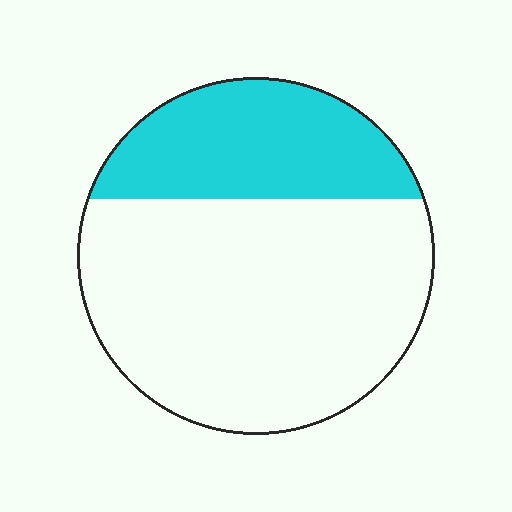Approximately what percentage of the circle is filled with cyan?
Approximately 30%.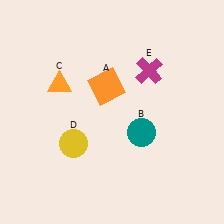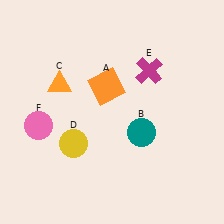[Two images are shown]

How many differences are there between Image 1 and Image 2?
There is 1 difference between the two images.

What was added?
A pink circle (F) was added in Image 2.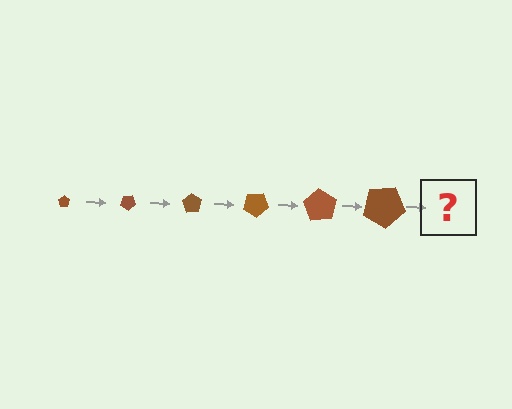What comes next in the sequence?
The next element should be a pentagon, larger than the previous one and rotated 210 degrees from the start.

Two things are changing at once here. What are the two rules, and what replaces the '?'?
The two rules are that the pentagon grows larger each step and it rotates 35 degrees each step. The '?' should be a pentagon, larger than the previous one and rotated 210 degrees from the start.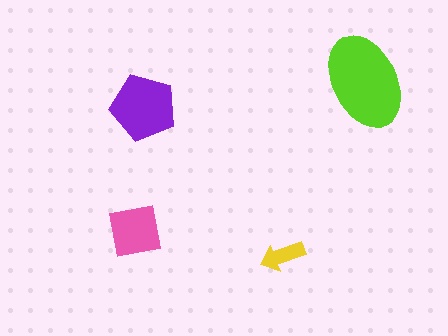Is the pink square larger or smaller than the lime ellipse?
Smaller.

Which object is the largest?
The lime ellipse.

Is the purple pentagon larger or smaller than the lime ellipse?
Smaller.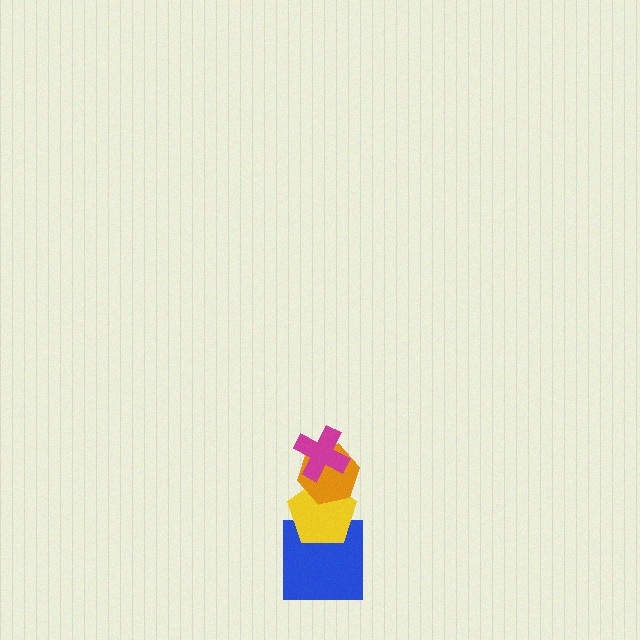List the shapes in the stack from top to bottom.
From top to bottom: the magenta cross, the orange hexagon, the yellow pentagon, the blue square.